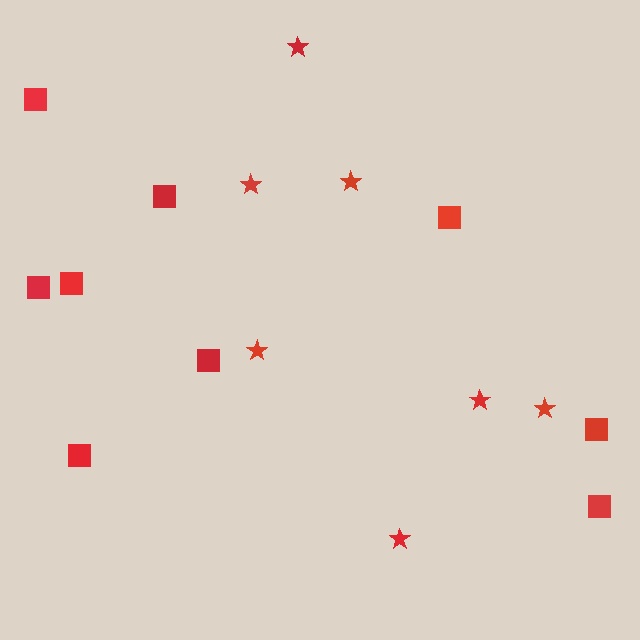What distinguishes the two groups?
There are 2 groups: one group of stars (7) and one group of squares (9).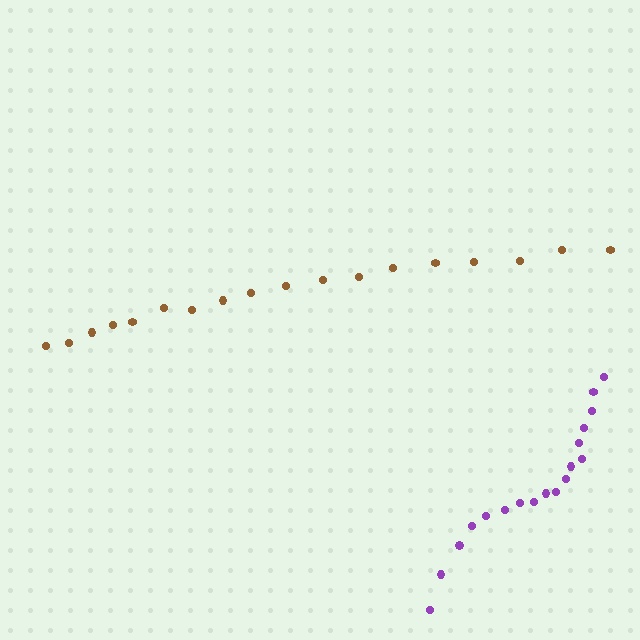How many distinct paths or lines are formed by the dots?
There are 2 distinct paths.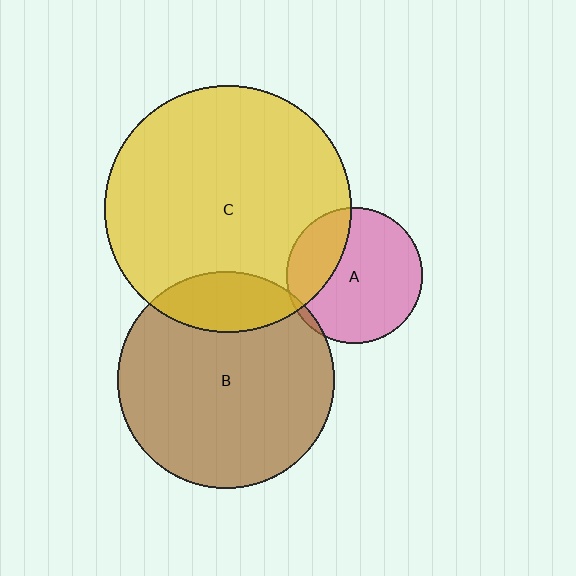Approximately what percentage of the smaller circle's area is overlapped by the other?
Approximately 20%.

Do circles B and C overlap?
Yes.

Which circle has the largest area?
Circle C (yellow).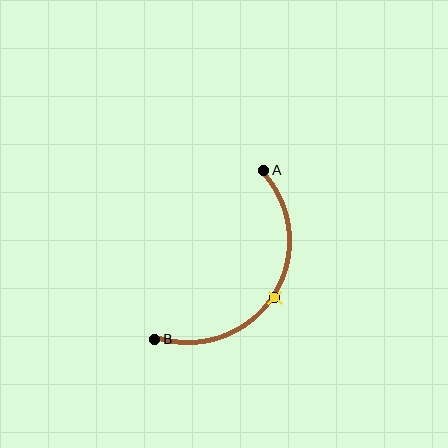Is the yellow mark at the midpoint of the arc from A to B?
Yes. The yellow mark lies on the arc at equal arc-length from both A and B — it is the arc midpoint.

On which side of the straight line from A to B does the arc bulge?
The arc bulges to the right of the straight line connecting A and B.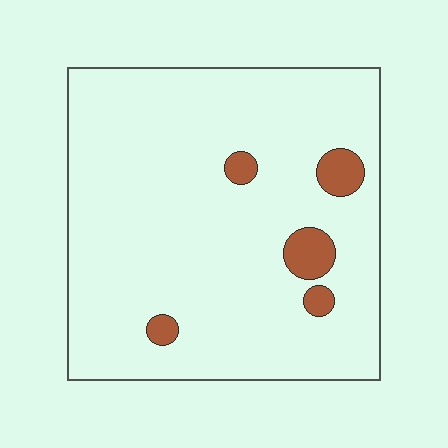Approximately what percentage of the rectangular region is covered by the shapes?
Approximately 5%.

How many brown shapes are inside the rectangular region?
5.